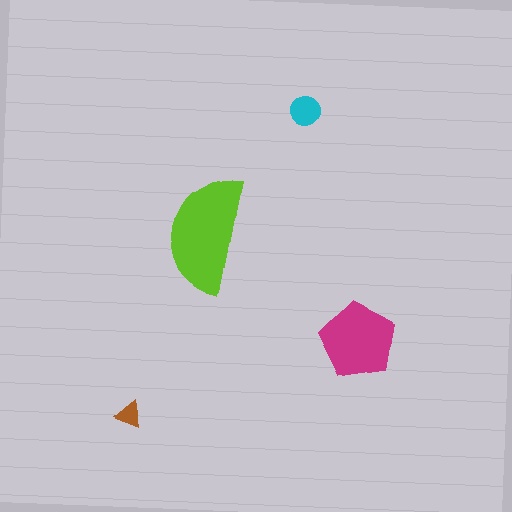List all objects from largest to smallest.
The lime semicircle, the magenta pentagon, the cyan circle, the brown triangle.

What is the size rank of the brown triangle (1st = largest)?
4th.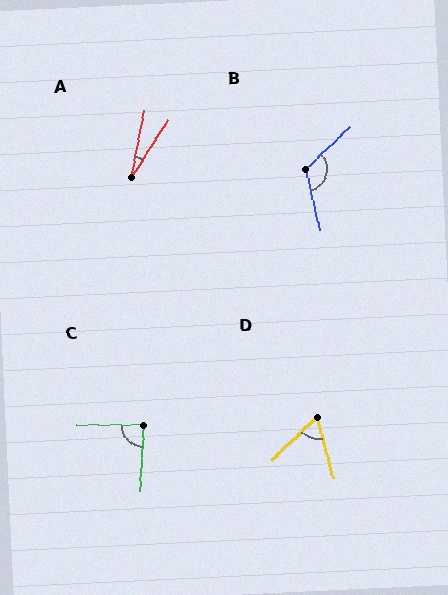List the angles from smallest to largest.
A (21°), D (61°), C (87°), B (120°).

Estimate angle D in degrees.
Approximately 61 degrees.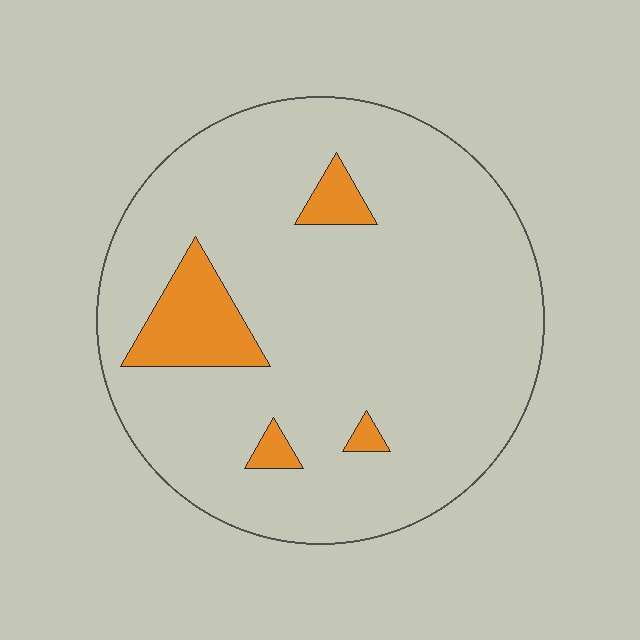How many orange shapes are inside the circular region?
4.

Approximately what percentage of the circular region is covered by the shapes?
Approximately 10%.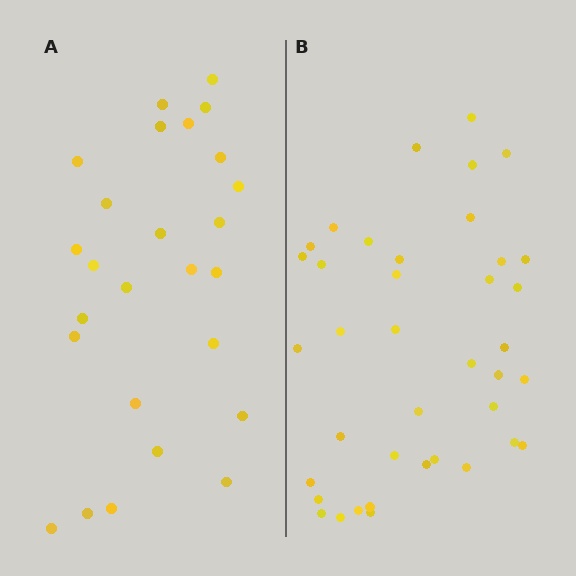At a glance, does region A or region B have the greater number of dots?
Region B (the right region) has more dots.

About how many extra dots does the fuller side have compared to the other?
Region B has approximately 15 more dots than region A.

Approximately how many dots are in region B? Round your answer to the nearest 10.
About 40 dots. (The exact count is 39, which rounds to 40.)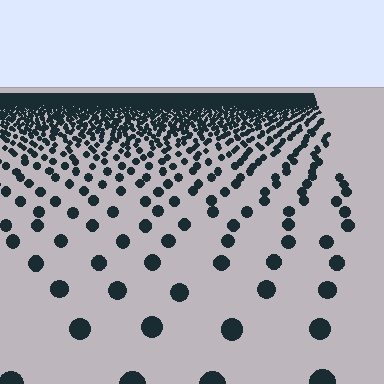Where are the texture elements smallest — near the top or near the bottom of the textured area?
Near the top.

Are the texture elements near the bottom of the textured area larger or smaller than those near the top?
Larger. Near the bottom, elements are closer to the viewer and appear at a bigger on-screen size.